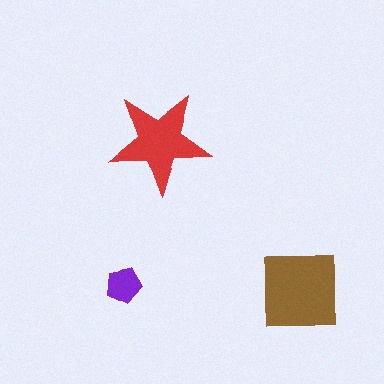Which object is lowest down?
The brown square is bottommost.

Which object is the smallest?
The purple pentagon.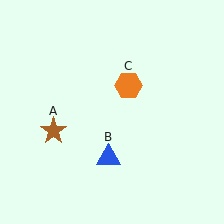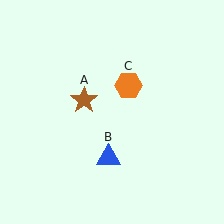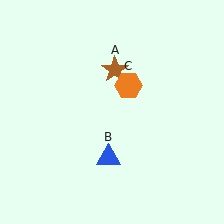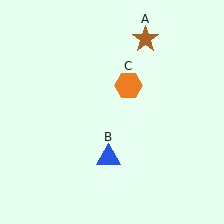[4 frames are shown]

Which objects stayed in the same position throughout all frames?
Blue triangle (object B) and orange hexagon (object C) remained stationary.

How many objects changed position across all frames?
1 object changed position: brown star (object A).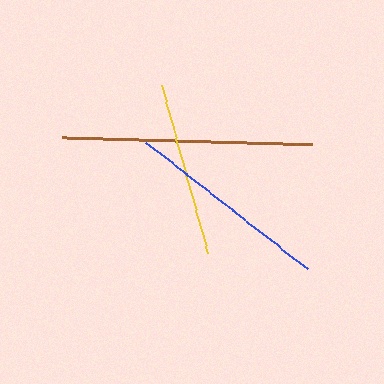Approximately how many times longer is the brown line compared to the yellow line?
The brown line is approximately 1.4 times the length of the yellow line.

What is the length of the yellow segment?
The yellow segment is approximately 175 pixels long.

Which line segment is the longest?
The brown line is the longest at approximately 250 pixels.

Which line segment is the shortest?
The yellow line is the shortest at approximately 175 pixels.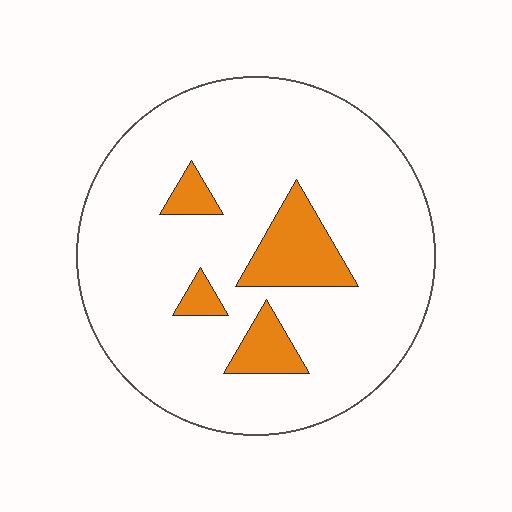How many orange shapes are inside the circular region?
4.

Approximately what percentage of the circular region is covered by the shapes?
Approximately 15%.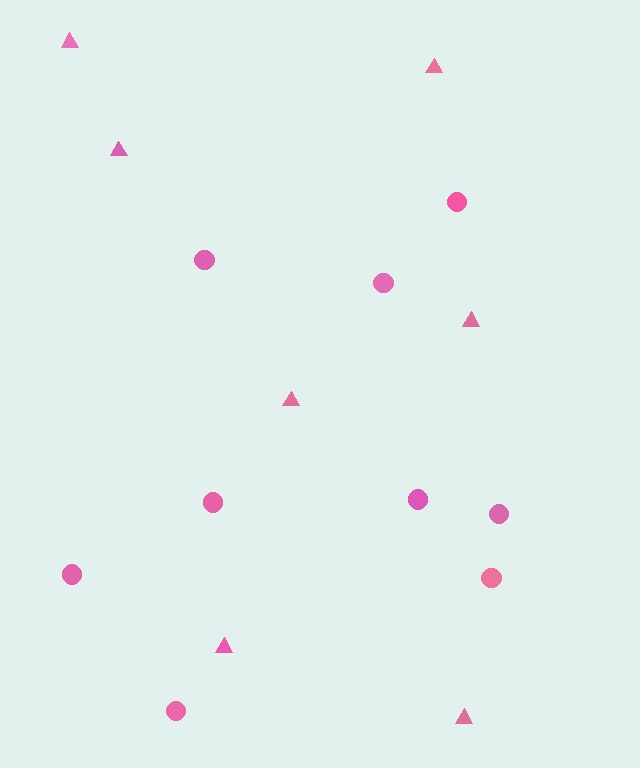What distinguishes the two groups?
There are 2 groups: one group of circles (9) and one group of triangles (7).